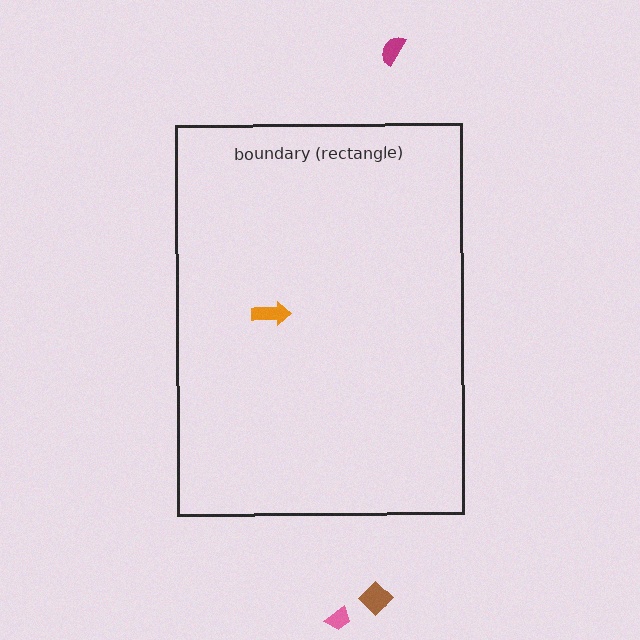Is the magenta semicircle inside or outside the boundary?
Outside.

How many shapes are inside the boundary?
1 inside, 3 outside.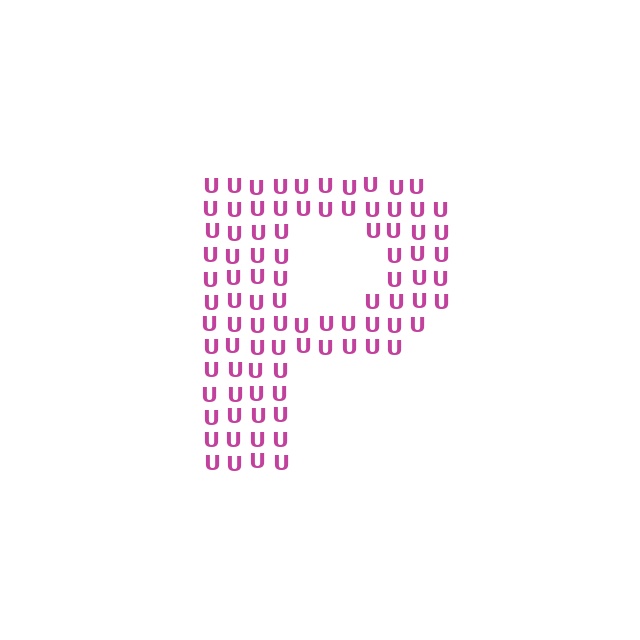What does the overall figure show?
The overall figure shows the letter P.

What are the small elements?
The small elements are letter U's.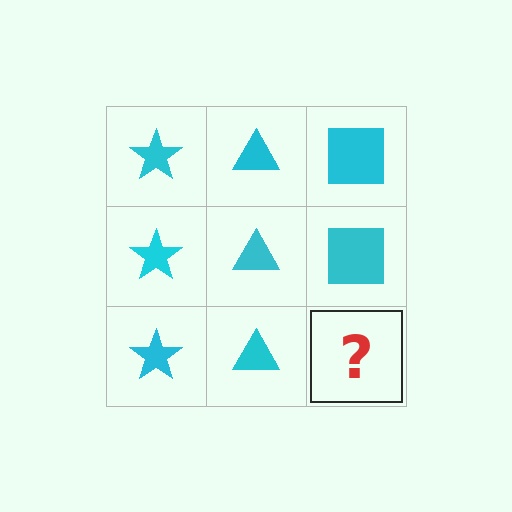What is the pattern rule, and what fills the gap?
The rule is that each column has a consistent shape. The gap should be filled with a cyan square.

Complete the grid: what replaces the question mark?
The question mark should be replaced with a cyan square.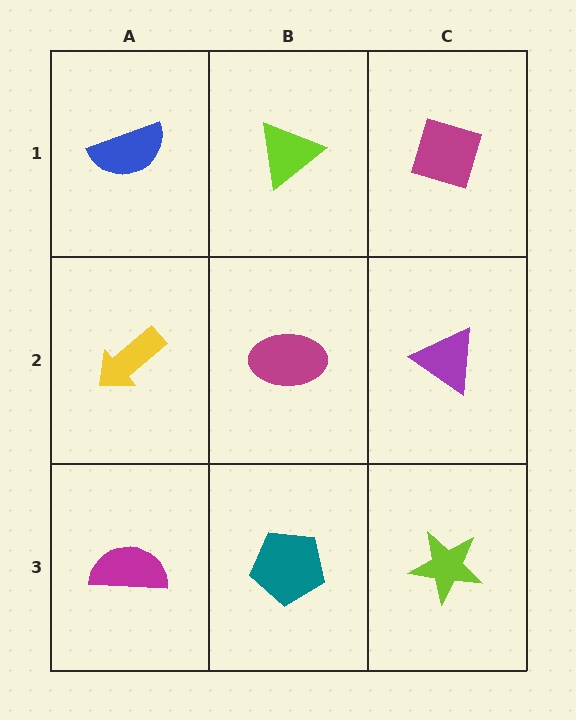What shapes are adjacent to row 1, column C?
A purple triangle (row 2, column C), a lime triangle (row 1, column B).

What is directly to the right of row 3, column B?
A lime star.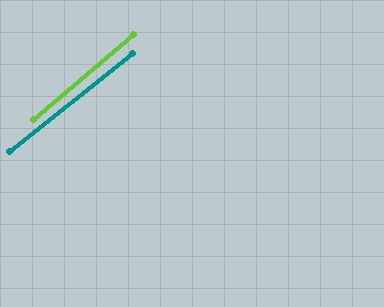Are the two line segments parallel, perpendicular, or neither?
Parallel — their directions differ by only 1.6°.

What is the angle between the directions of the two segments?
Approximately 2 degrees.